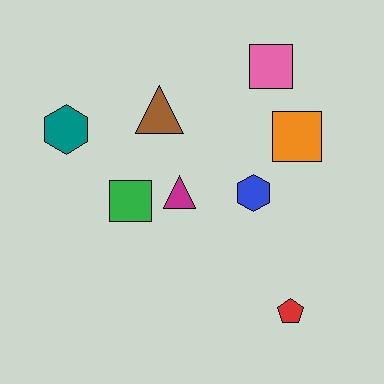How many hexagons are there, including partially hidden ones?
There are 2 hexagons.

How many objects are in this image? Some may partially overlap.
There are 8 objects.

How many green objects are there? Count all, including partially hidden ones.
There is 1 green object.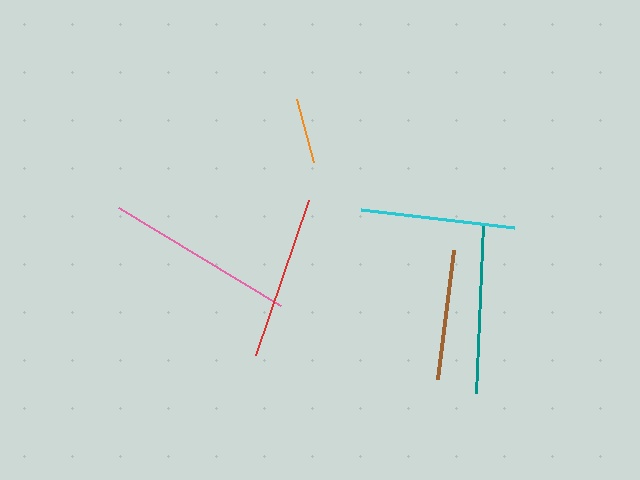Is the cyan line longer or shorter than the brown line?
The cyan line is longer than the brown line.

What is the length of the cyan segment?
The cyan segment is approximately 155 pixels long.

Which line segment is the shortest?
The orange line is the shortest at approximately 66 pixels.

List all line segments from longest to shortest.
From longest to shortest: pink, teal, red, cyan, brown, orange.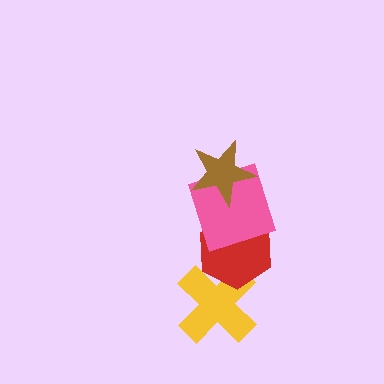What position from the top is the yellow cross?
The yellow cross is 4th from the top.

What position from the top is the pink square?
The pink square is 2nd from the top.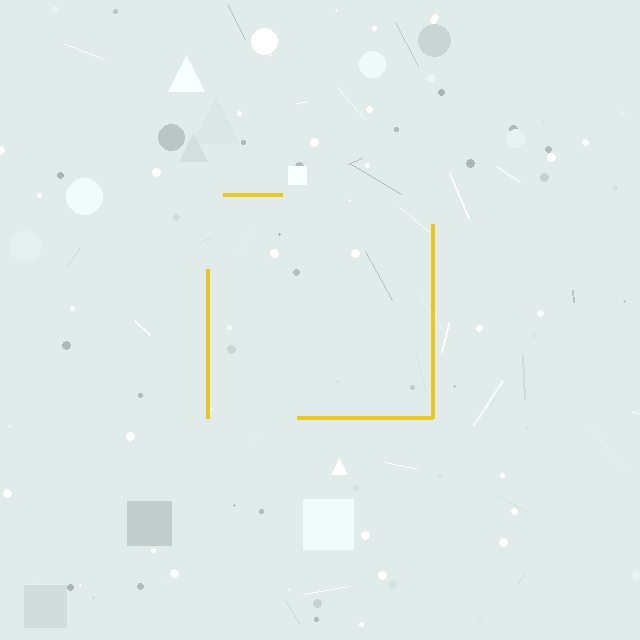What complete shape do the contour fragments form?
The contour fragments form a square.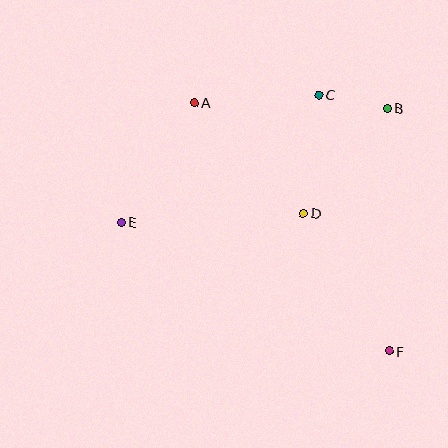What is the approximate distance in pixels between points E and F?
The distance between E and F is approximately 297 pixels.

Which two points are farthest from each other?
Points A and F are farthest from each other.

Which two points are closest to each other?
Points B and C are closest to each other.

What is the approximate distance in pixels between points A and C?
The distance between A and C is approximately 125 pixels.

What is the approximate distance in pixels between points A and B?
The distance between A and B is approximately 193 pixels.